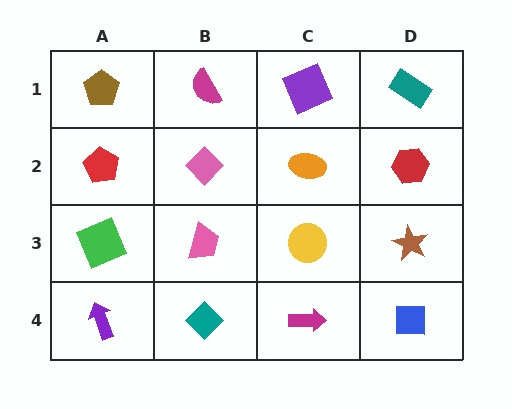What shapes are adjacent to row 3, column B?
A pink diamond (row 2, column B), a teal diamond (row 4, column B), a green square (row 3, column A), a yellow circle (row 3, column C).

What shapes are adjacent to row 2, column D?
A teal rectangle (row 1, column D), a brown star (row 3, column D), an orange ellipse (row 2, column C).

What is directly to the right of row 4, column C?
A blue square.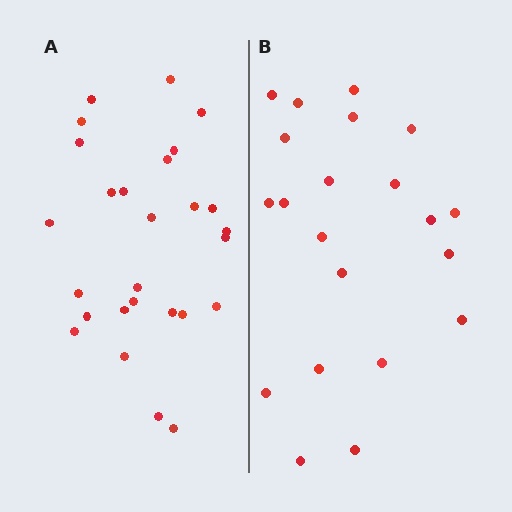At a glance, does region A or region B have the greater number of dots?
Region A (the left region) has more dots.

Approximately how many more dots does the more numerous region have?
Region A has about 6 more dots than region B.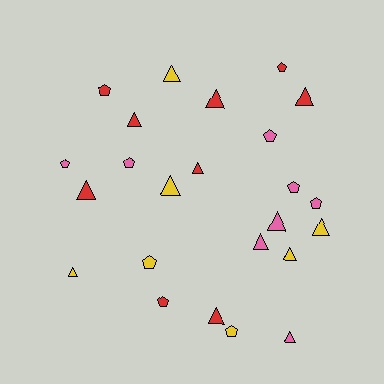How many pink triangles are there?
There are 3 pink triangles.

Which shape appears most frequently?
Triangle, with 14 objects.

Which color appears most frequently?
Red, with 9 objects.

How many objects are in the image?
There are 24 objects.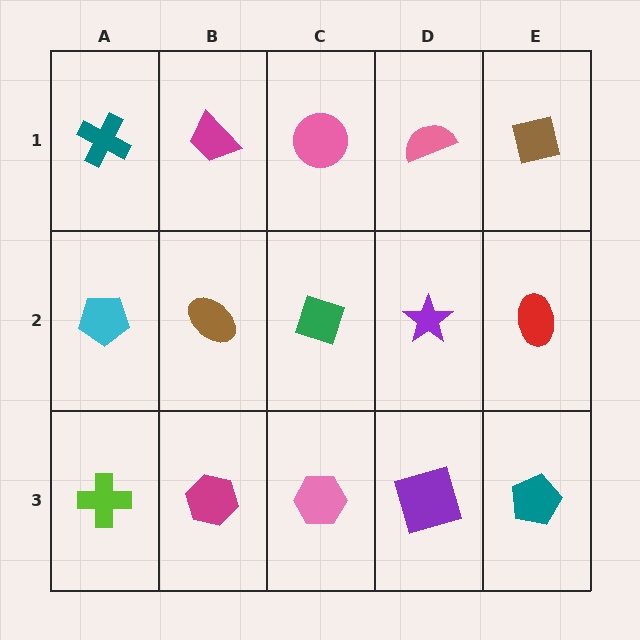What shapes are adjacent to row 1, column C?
A green diamond (row 2, column C), a magenta trapezoid (row 1, column B), a pink semicircle (row 1, column D).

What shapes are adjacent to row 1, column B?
A brown ellipse (row 2, column B), a teal cross (row 1, column A), a pink circle (row 1, column C).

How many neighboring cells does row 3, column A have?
2.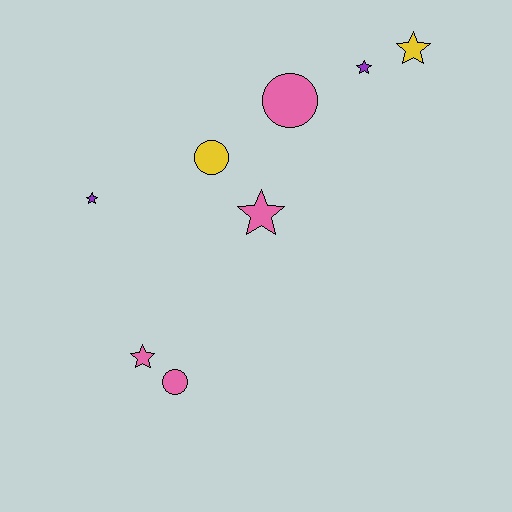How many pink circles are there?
There are 2 pink circles.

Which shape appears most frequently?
Star, with 5 objects.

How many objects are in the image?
There are 8 objects.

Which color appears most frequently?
Pink, with 4 objects.